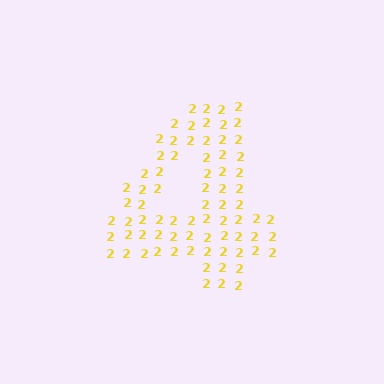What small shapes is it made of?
It is made of small digit 2's.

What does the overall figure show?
The overall figure shows the digit 4.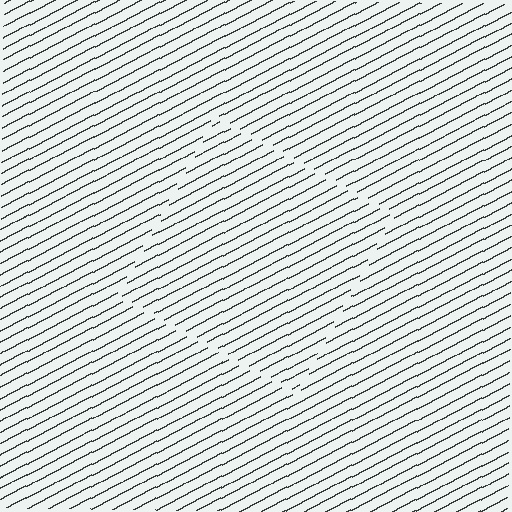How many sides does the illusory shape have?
4 sides — the line-ends trace a square.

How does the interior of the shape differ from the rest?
The interior of the shape contains the same grating, shifted by half a period — the contour is defined by the phase discontinuity where line-ends from the inner and outer gratings abut.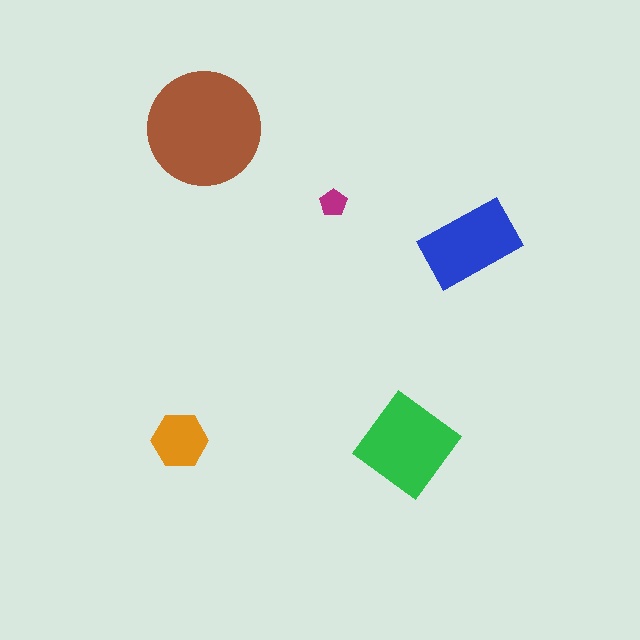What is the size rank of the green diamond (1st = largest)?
2nd.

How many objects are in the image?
There are 5 objects in the image.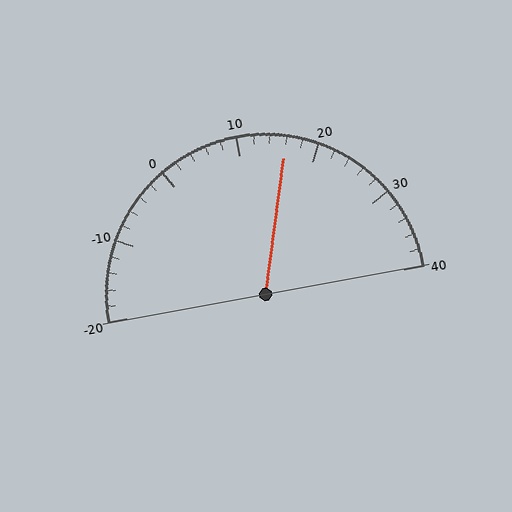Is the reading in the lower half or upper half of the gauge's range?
The reading is in the upper half of the range (-20 to 40).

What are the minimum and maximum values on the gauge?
The gauge ranges from -20 to 40.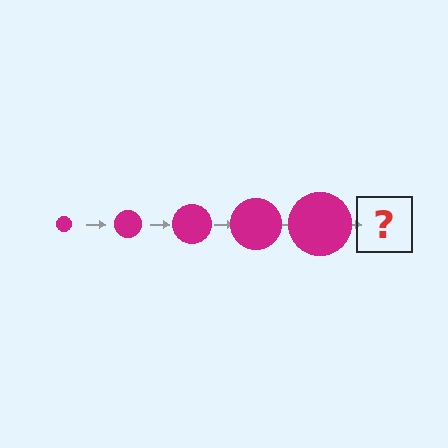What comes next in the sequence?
The next element should be a magenta circle, larger than the previous one.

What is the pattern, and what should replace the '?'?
The pattern is that the circle gets progressively larger each step. The '?' should be a magenta circle, larger than the previous one.